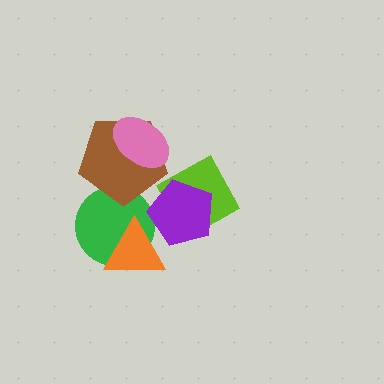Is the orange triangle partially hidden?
Yes, it is partially covered by another shape.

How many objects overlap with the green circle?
2 objects overlap with the green circle.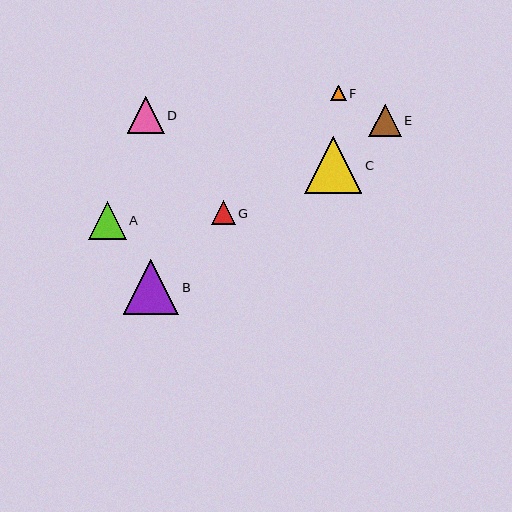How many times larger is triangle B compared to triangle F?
Triangle B is approximately 3.6 times the size of triangle F.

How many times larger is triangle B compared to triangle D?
Triangle B is approximately 1.5 times the size of triangle D.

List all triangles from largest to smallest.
From largest to smallest: C, B, A, D, E, G, F.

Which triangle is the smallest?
Triangle F is the smallest with a size of approximately 15 pixels.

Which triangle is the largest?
Triangle C is the largest with a size of approximately 57 pixels.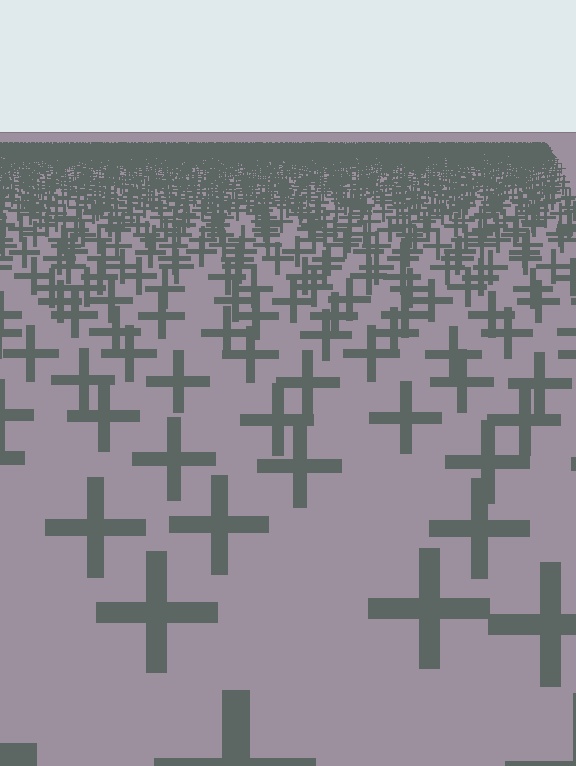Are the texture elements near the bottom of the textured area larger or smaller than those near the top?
Larger. Near the bottom, elements are closer to the viewer and appear at a bigger on-screen size.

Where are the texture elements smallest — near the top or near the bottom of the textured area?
Near the top.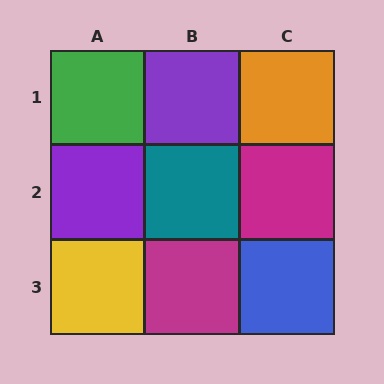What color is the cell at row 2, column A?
Purple.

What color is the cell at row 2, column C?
Magenta.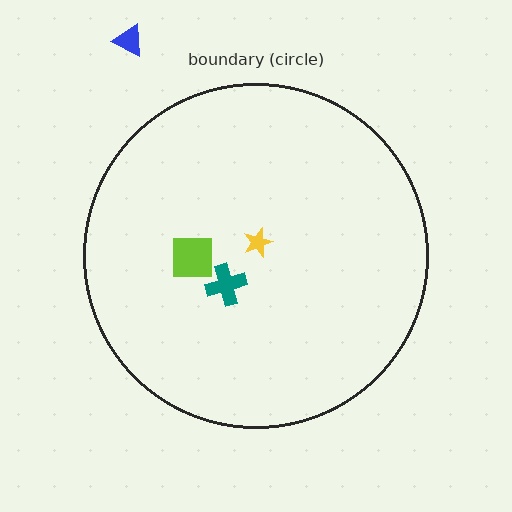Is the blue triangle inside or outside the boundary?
Outside.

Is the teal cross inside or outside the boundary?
Inside.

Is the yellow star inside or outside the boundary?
Inside.